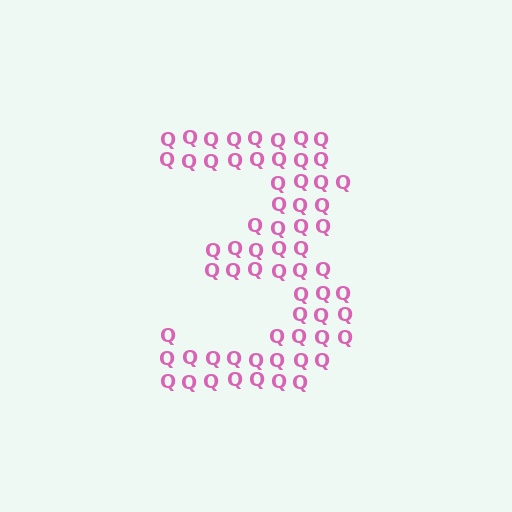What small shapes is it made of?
It is made of small letter Q's.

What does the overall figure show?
The overall figure shows the digit 3.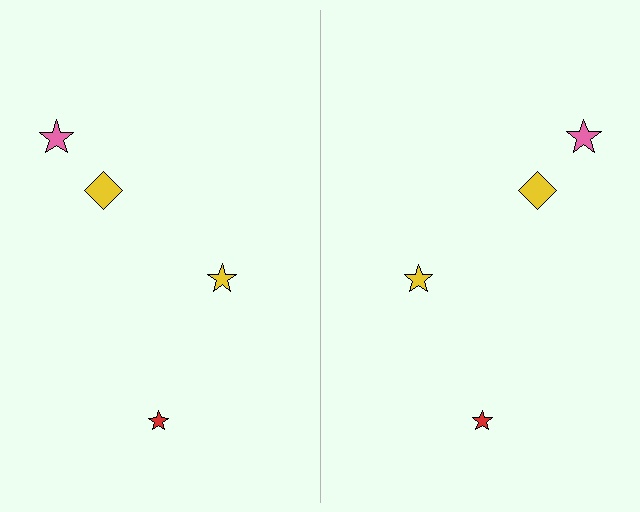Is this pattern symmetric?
Yes, this pattern has bilateral (reflection) symmetry.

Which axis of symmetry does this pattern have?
The pattern has a vertical axis of symmetry running through the center of the image.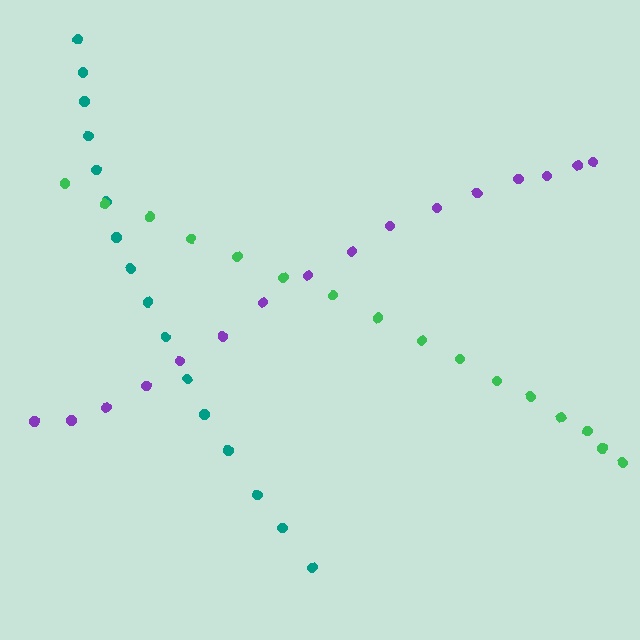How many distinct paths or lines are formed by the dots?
There are 3 distinct paths.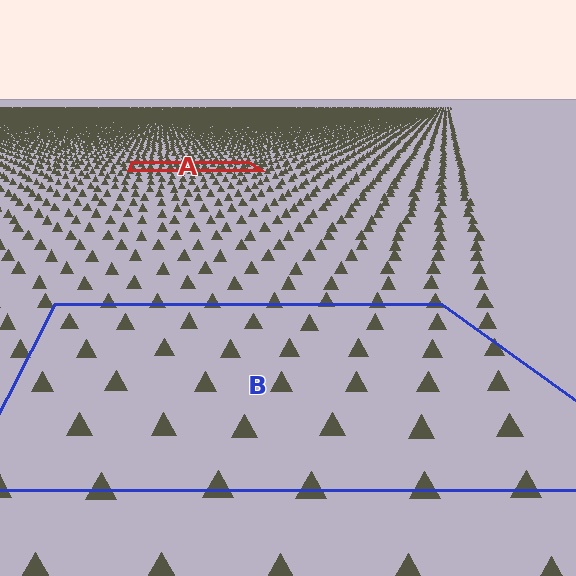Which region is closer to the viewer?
Region B is closer. The texture elements there are larger and more spread out.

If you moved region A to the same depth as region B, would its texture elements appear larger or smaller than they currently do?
They would appear larger. At a closer depth, the same texture elements are projected at a bigger on-screen size.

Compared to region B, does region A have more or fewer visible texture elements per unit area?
Region A has more texture elements per unit area — they are packed more densely because it is farther away.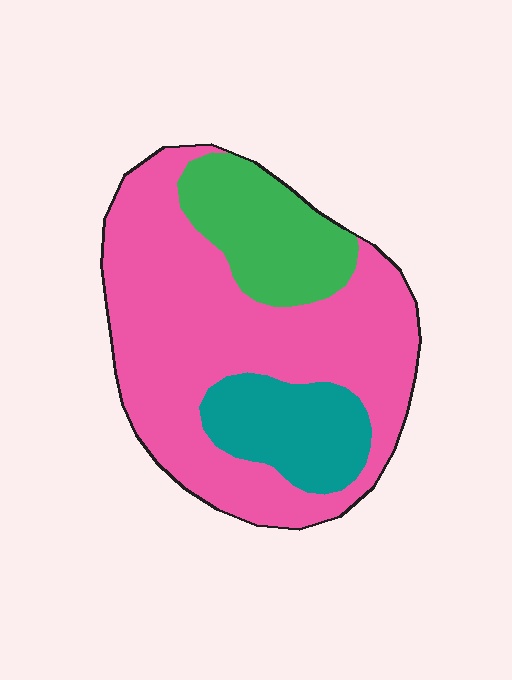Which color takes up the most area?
Pink, at roughly 65%.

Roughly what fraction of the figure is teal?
Teal covers around 15% of the figure.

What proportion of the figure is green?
Green covers roughly 20% of the figure.